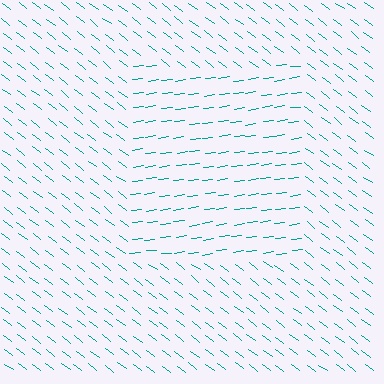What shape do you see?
I see a rectangle.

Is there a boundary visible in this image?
Yes, there is a texture boundary formed by a change in line orientation.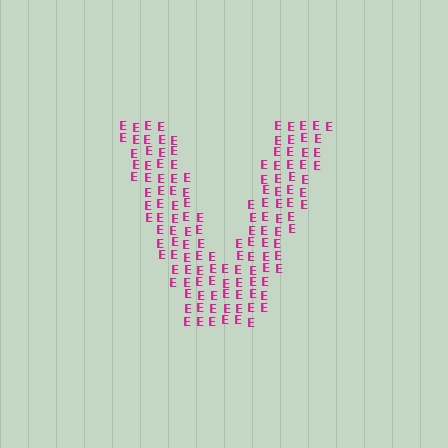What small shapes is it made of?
It is made of small letter E's.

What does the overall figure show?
The overall figure shows the letter V.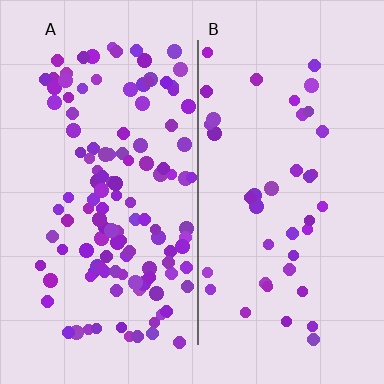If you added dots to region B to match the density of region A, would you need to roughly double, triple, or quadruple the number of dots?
Approximately triple.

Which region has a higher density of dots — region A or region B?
A (the left).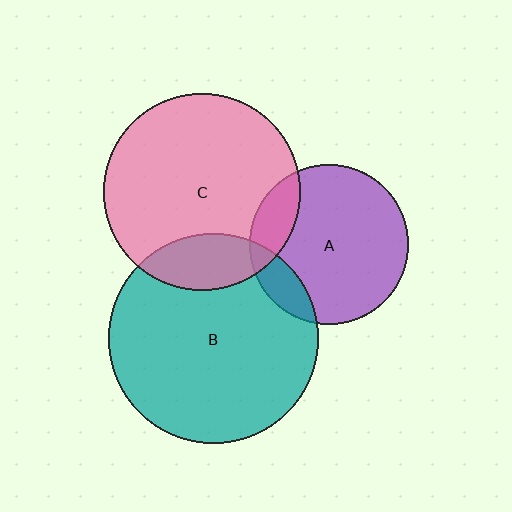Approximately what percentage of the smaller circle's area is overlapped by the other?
Approximately 20%.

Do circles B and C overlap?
Yes.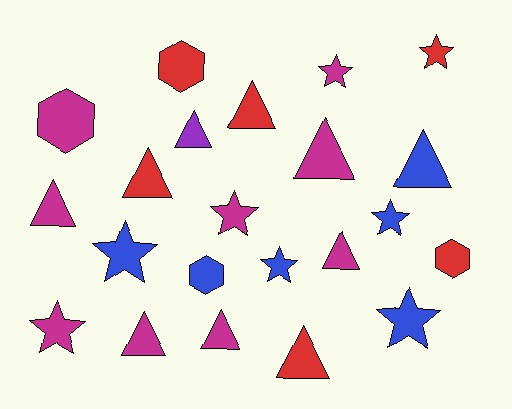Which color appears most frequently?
Magenta, with 9 objects.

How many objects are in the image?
There are 22 objects.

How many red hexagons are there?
There are 2 red hexagons.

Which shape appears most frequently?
Triangle, with 10 objects.